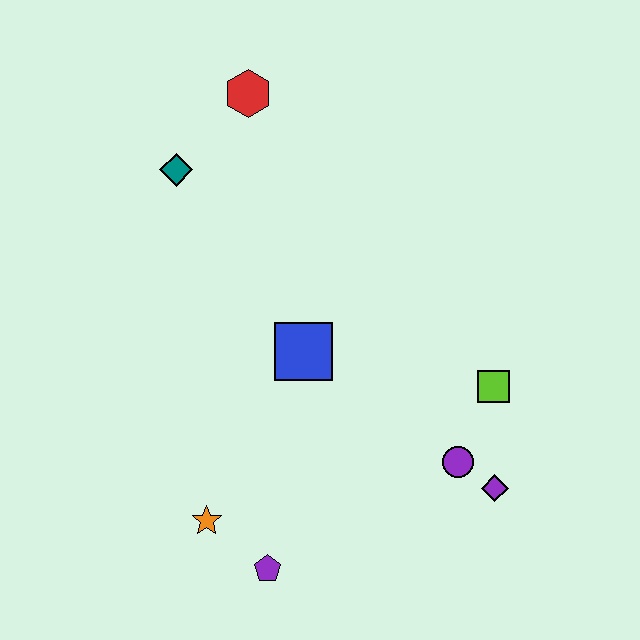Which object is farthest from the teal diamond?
The purple diamond is farthest from the teal diamond.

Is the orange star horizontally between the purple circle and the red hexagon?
No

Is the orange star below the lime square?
Yes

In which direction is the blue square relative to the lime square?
The blue square is to the left of the lime square.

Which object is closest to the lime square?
The purple circle is closest to the lime square.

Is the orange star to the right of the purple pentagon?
No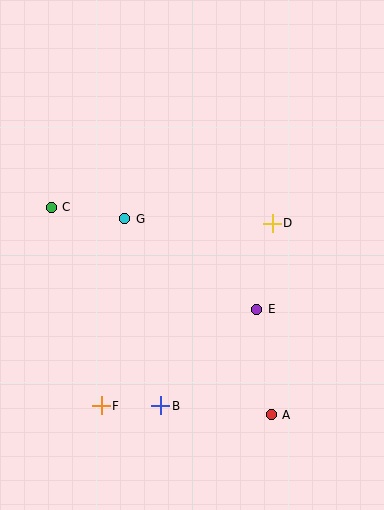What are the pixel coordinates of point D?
Point D is at (272, 223).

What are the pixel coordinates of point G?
Point G is at (125, 219).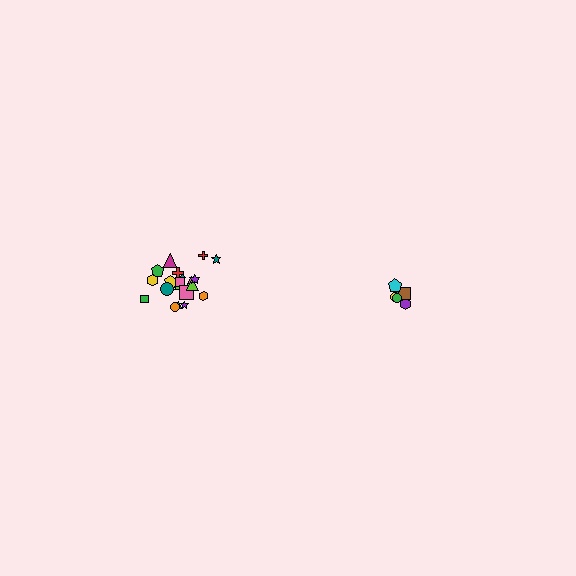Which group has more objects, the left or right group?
The left group.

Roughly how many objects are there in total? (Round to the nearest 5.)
Roughly 30 objects in total.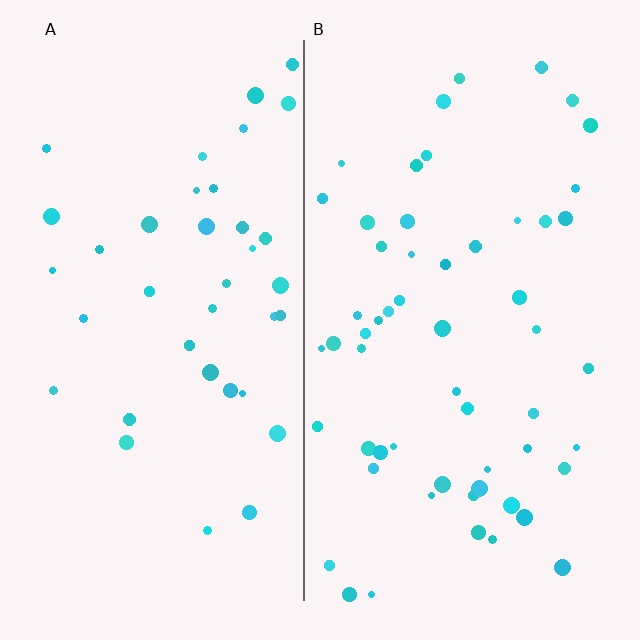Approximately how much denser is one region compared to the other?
Approximately 1.5× — region B over region A.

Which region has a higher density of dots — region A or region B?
B (the right).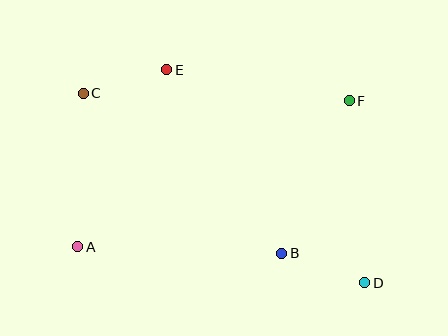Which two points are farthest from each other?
Points C and D are farthest from each other.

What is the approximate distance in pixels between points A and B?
The distance between A and B is approximately 204 pixels.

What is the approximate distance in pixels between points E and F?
The distance between E and F is approximately 185 pixels.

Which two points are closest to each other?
Points C and E are closest to each other.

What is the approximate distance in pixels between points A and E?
The distance between A and E is approximately 198 pixels.